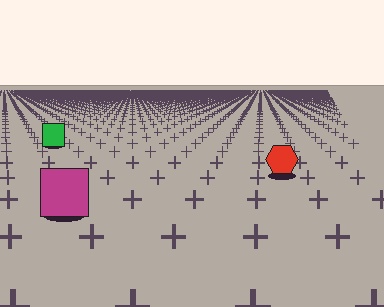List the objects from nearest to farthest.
From nearest to farthest: the magenta square, the red hexagon, the green square.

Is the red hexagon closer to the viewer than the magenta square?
No. The magenta square is closer — you can tell from the texture gradient: the ground texture is coarser near it.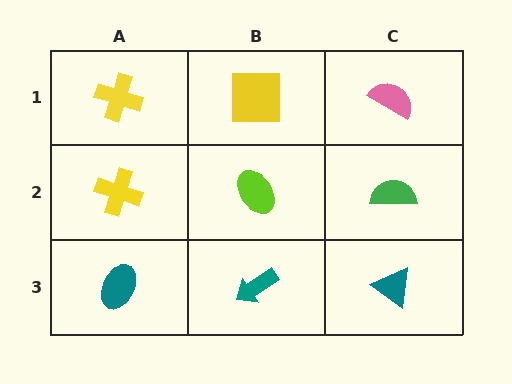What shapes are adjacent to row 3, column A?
A yellow cross (row 2, column A), a teal arrow (row 3, column B).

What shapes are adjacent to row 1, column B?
A lime ellipse (row 2, column B), a yellow cross (row 1, column A), a pink semicircle (row 1, column C).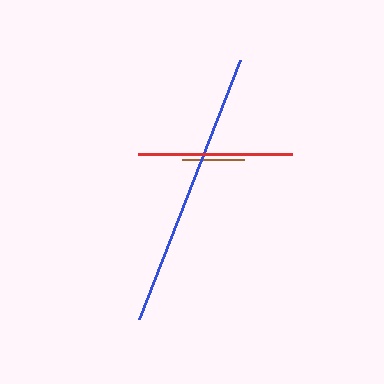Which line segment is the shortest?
The brown line is the shortest at approximately 62 pixels.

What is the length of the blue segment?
The blue segment is approximately 278 pixels long.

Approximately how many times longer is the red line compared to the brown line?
The red line is approximately 2.5 times the length of the brown line.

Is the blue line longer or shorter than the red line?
The blue line is longer than the red line.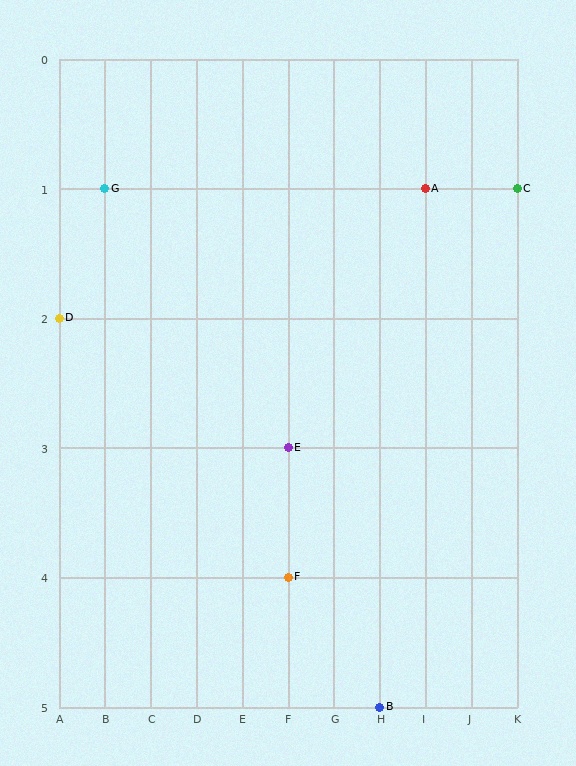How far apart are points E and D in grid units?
Points E and D are 5 columns and 1 row apart (about 5.1 grid units diagonally).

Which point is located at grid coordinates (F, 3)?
Point E is at (F, 3).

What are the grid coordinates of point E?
Point E is at grid coordinates (F, 3).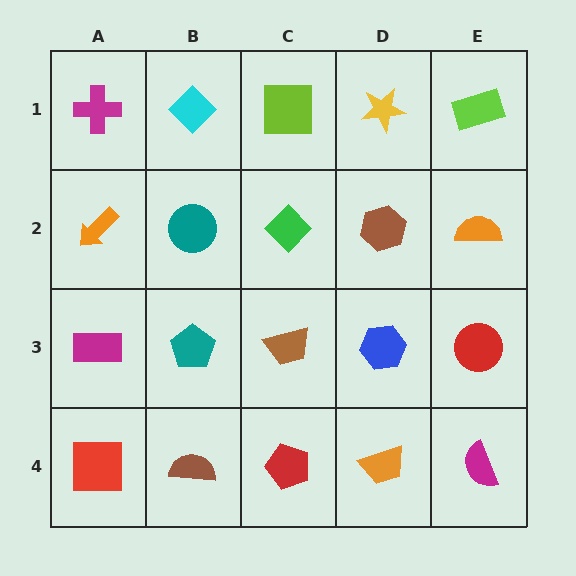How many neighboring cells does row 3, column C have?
4.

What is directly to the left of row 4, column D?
A red pentagon.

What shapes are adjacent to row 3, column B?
A teal circle (row 2, column B), a brown semicircle (row 4, column B), a magenta rectangle (row 3, column A), a brown trapezoid (row 3, column C).